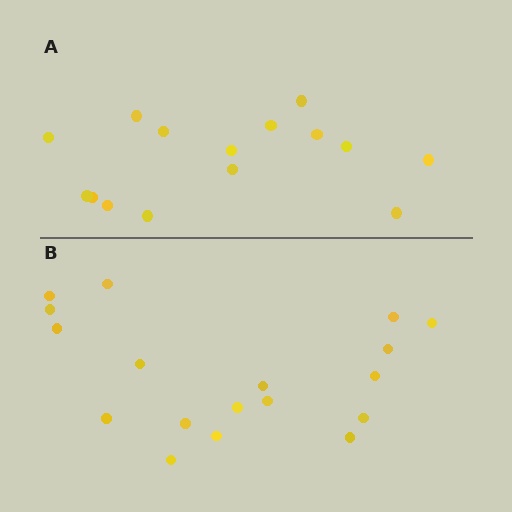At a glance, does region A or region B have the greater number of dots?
Region B (the bottom region) has more dots.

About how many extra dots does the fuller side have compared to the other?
Region B has just a few more — roughly 2 or 3 more dots than region A.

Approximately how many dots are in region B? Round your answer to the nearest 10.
About 20 dots. (The exact count is 18, which rounds to 20.)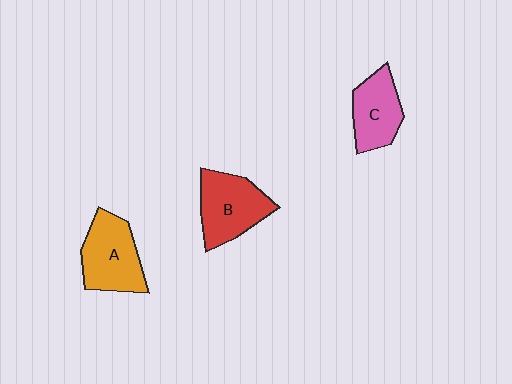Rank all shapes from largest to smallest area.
From largest to smallest: A (orange), B (red), C (pink).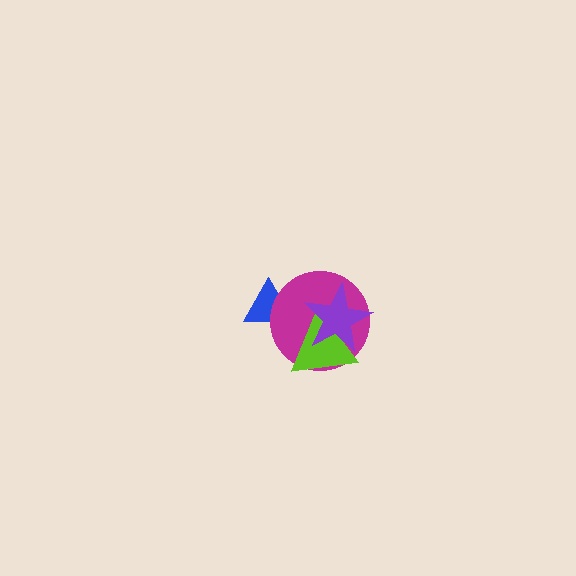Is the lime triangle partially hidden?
Yes, it is partially covered by another shape.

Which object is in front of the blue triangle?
The magenta circle is in front of the blue triangle.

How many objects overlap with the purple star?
2 objects overlap with the purple star.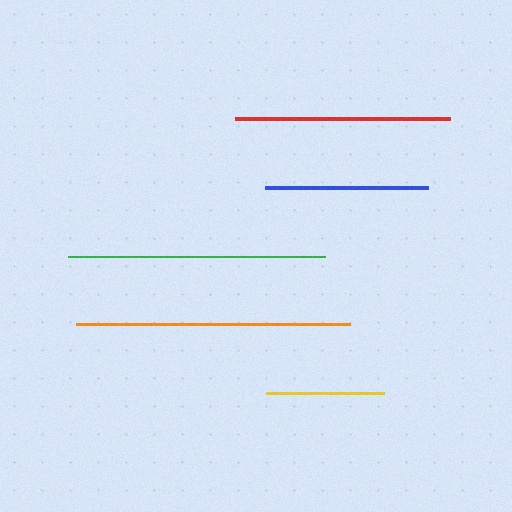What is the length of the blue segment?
The blue segment is approximately 163 pixels long.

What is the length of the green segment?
The green segment is approximately 257 pixels long.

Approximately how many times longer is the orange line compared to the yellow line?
The orange line is approximately 2.3 times the length of the yellow line.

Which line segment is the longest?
The orange line is the longest at approximately 274 pixels.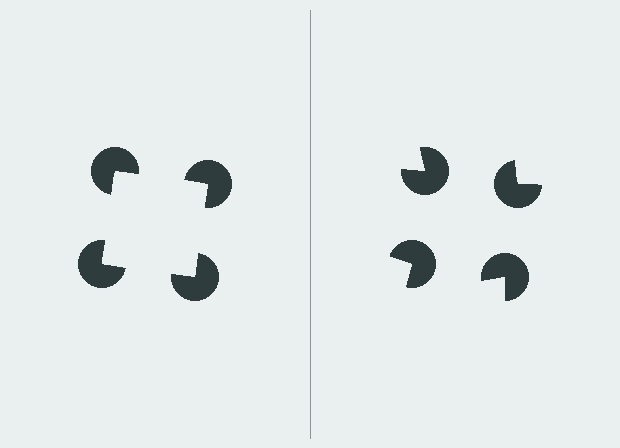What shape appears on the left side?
An illusory square.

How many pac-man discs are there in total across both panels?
8 — 4 on each side.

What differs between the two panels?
The pac-man discs are positioned identically on both sides; only the wedge orientations differ. On the left they align to a square; on the right they are misaligned.